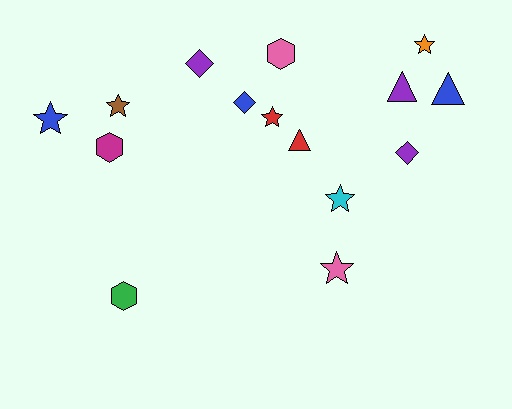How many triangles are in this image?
There are 3 triangles.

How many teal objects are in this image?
There are no teal objects.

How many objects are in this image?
There are 15 objects.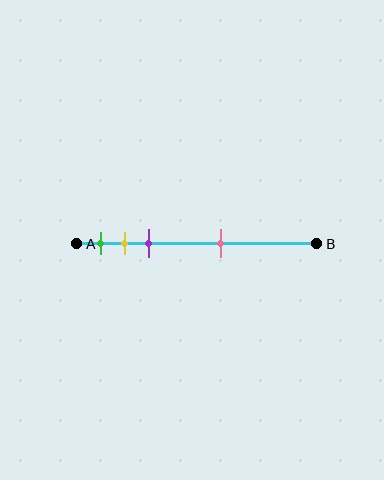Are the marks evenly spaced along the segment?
No, the marks are not evenly spaced.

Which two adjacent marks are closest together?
The yellow and purple marks are the closest adjacent pair.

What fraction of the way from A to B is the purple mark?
The purple mark is approximately 30% (0.3) of the way from A to B.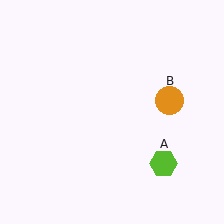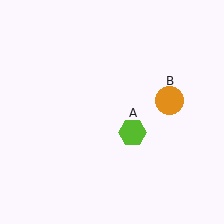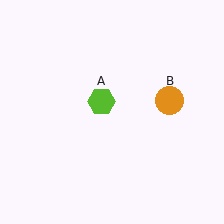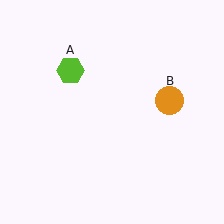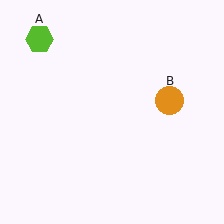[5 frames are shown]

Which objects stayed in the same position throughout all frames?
Orange circle (object B) remained stationary.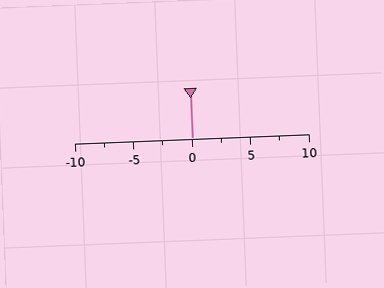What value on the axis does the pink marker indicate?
The marker indicates approximately 0.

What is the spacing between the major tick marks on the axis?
The major ticks are spaced 5 apart.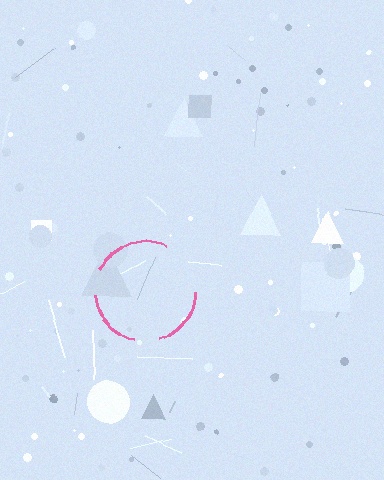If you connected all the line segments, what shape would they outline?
They would outline a circle.